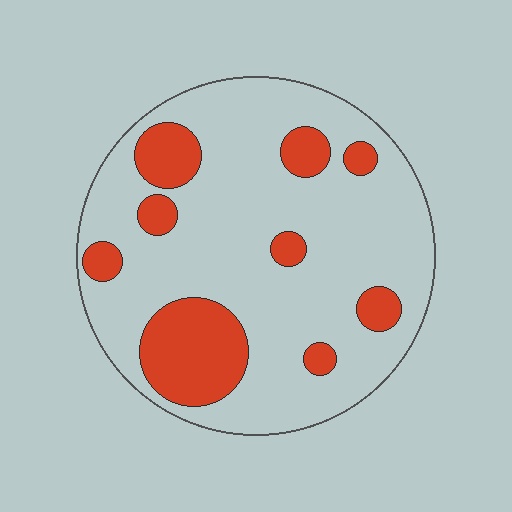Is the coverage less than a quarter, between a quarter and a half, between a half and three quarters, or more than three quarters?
Less than a quarter.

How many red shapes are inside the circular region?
9.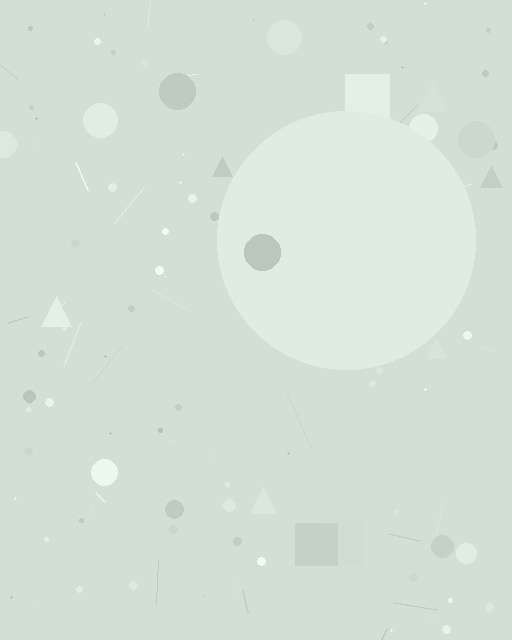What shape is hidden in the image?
A circle is hidden in the image.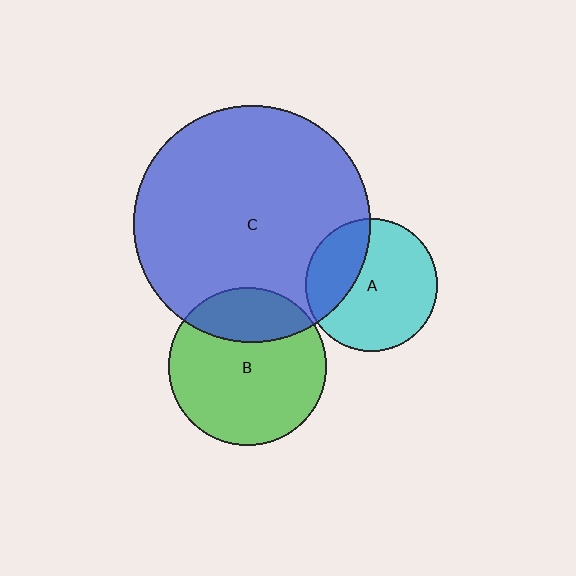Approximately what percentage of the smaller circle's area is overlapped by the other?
Approximately 25%.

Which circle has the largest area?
Circle C (blue).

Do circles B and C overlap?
Yes.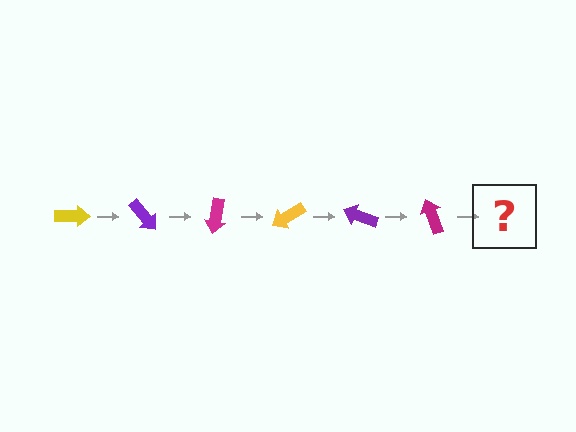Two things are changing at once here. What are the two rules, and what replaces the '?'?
The two rules are that it rotates 50 degrees each step and the color cycles through yellow, purple, and magenta. The '?' should be a yellow arrow, rotated 300 degrees from the start.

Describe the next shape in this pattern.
It should be a yellow arrow, rotated 300 degrees from the start.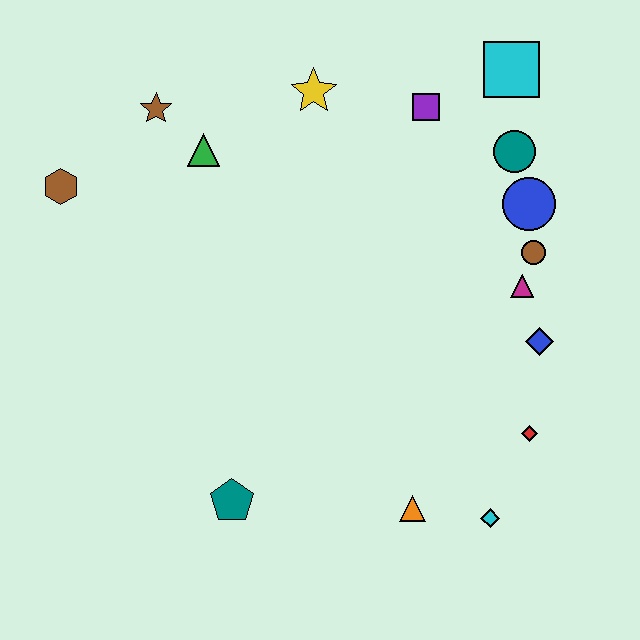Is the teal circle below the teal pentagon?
No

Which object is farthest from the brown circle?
The brown hexagon is farthest from the brown circle.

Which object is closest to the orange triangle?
The cyan diamond is closest to the orange triangle.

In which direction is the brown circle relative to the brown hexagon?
The brown circle is to the right of the brown hexagon.